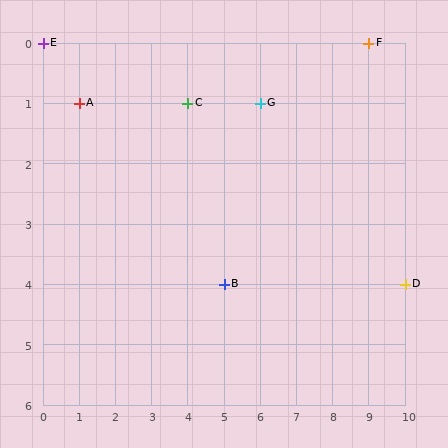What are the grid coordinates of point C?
Point C is at grid coordinates (4, 1).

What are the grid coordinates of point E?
Point E is at grid coordinates (0, 0).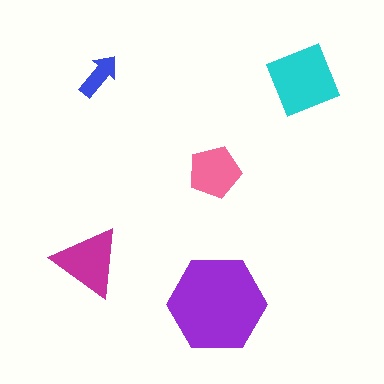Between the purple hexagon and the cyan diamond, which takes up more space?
The purple hexagon.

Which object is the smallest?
The blue arrow.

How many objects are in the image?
There are 5 objects in the image.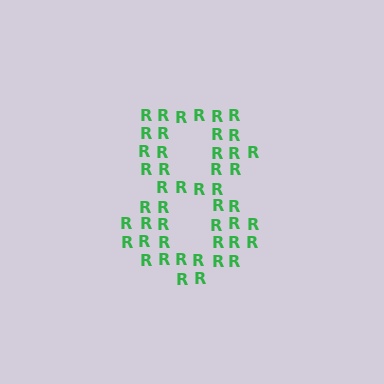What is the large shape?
The large shape is the digit 8.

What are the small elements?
The small elements are letter R's.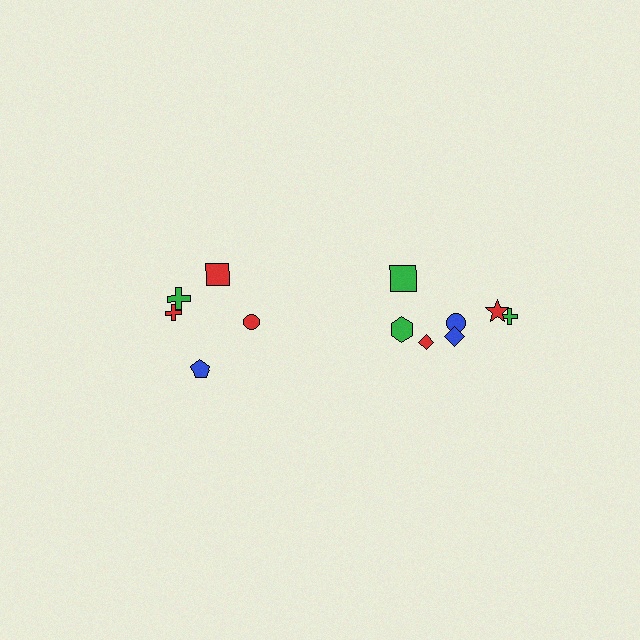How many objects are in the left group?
There are 5 objects.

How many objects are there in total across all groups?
There are 12 objects.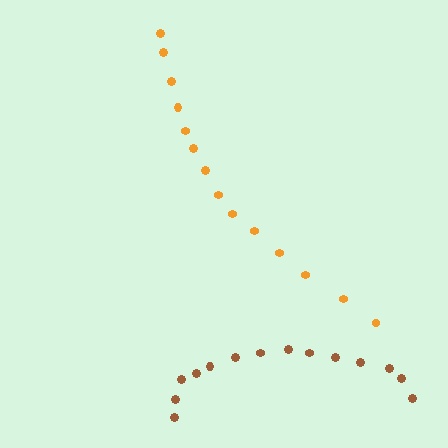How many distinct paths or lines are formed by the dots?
There are 2 distinct paths.